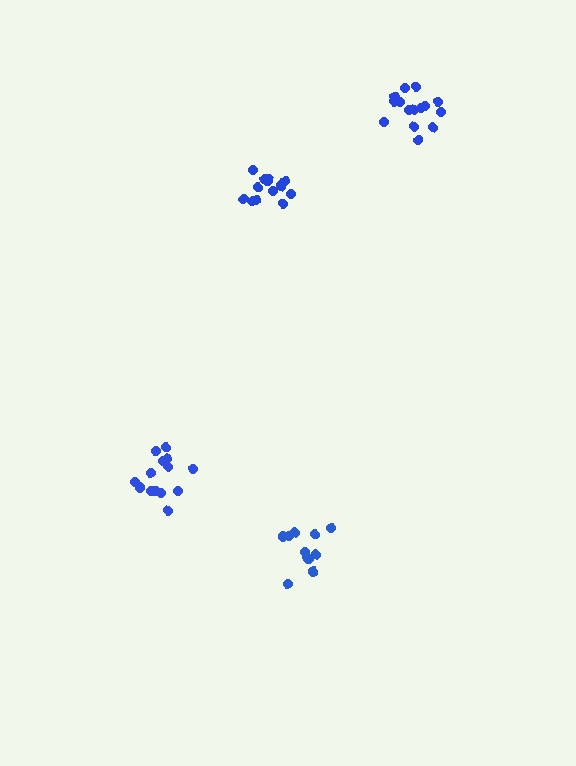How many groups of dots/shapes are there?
There are 4 groups.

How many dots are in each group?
Group 1: 12 dots, Group 2: 14 dots, Group 3: 13 dots, Group 4: 15 dots (54 total).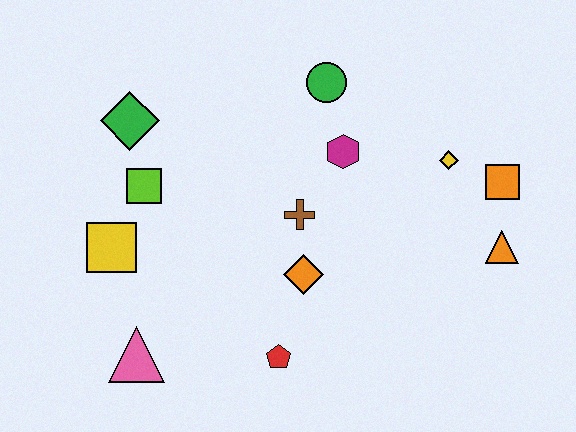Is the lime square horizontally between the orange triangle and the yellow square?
Yes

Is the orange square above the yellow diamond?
No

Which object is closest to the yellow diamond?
The orange square is closest to the yellow diamond.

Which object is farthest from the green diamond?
The orange triangle is farthest from the green diamond.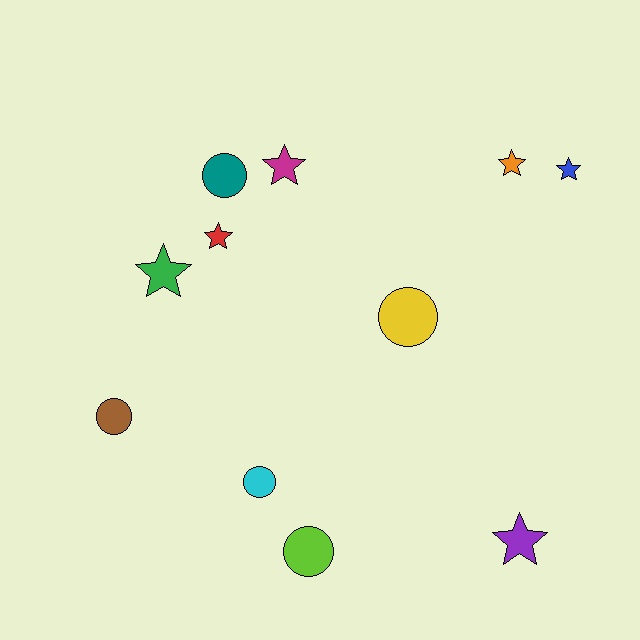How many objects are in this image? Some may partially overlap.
There are 11 objects.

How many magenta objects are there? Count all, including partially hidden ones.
There is 1 magenta object.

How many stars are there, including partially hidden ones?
There are 6 stars.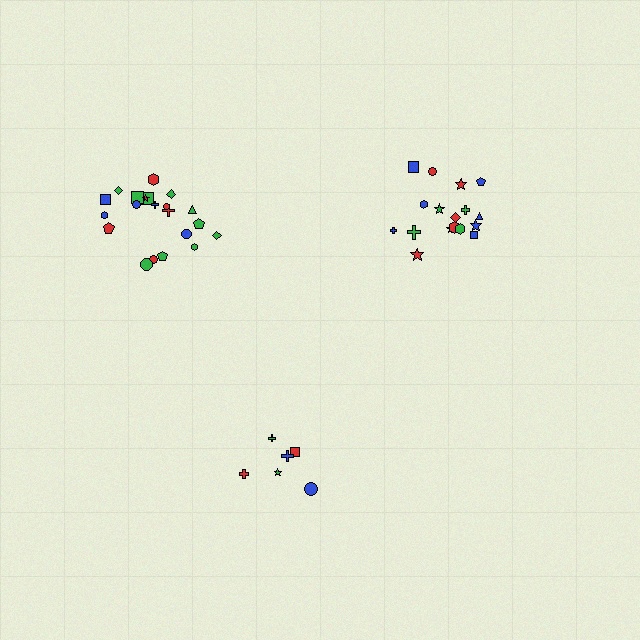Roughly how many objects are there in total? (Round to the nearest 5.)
Roughly 45 objects in total.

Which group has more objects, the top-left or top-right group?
The top-left group.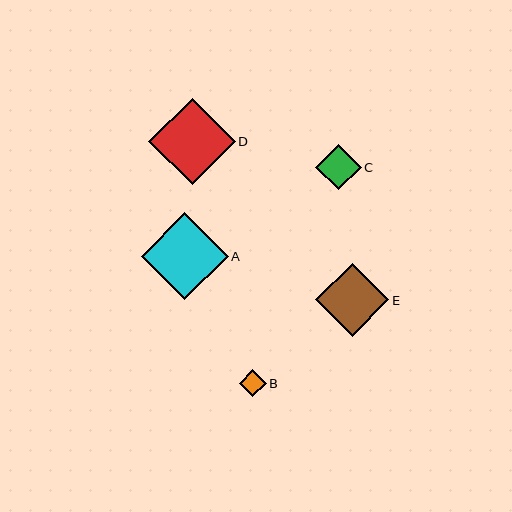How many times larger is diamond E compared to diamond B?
Diamond E is approximately 2.7 times the size of diamond B.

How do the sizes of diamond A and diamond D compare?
Diamond A and diamond D are approximately the same size.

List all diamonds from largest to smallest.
From largest to smallest: A, D, E, C, B.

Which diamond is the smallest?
Diamond B is the smallest with a size of approximately 27 pixels.